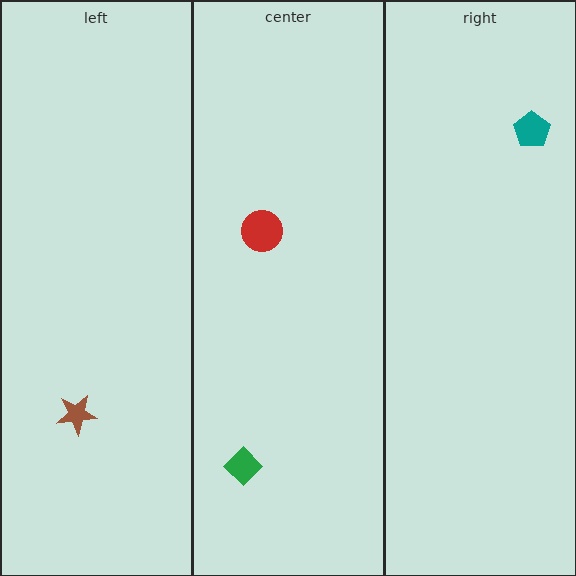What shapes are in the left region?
The brown star.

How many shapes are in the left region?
1.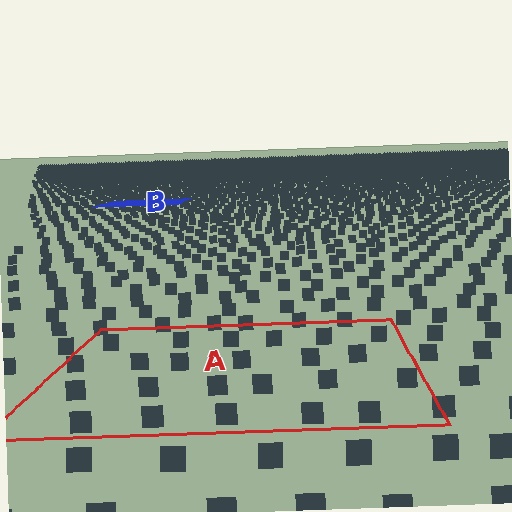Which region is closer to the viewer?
Region A is closer. The texture elements there are larger and more spread out.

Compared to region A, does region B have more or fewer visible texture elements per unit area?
Region B has more texture elements per unit area — they are packed more densely because it is farther away.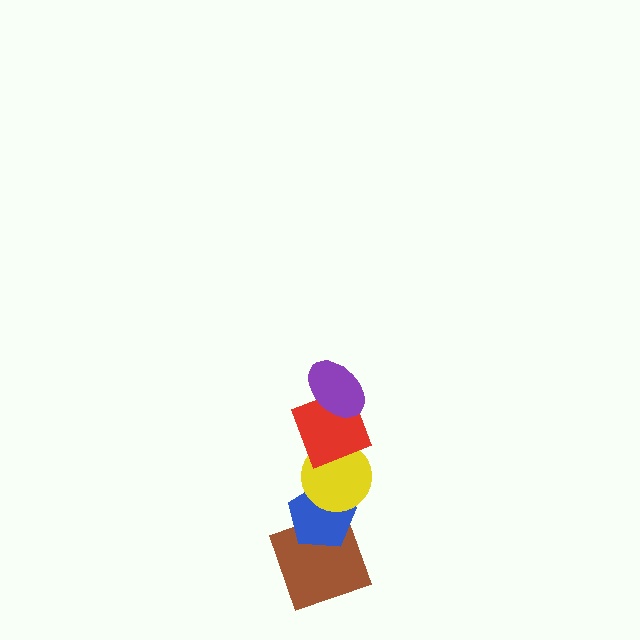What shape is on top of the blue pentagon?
The yellow circle is on top of the blue pentagon.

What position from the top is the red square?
The red square is 2nd from the top.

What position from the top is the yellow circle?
The yellow circle is 3rd from the top.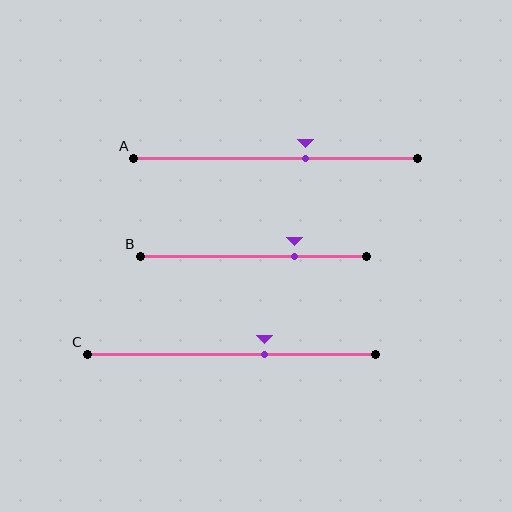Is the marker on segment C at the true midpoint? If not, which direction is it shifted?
No, the marker on segment C is shifted to the right by about 11% of the segment length.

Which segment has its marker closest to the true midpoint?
Segment A has its marker closest to the true midpoint.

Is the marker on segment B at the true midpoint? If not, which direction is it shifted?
No, the marker on segment B is shifted to the right by about 18% of the segment length.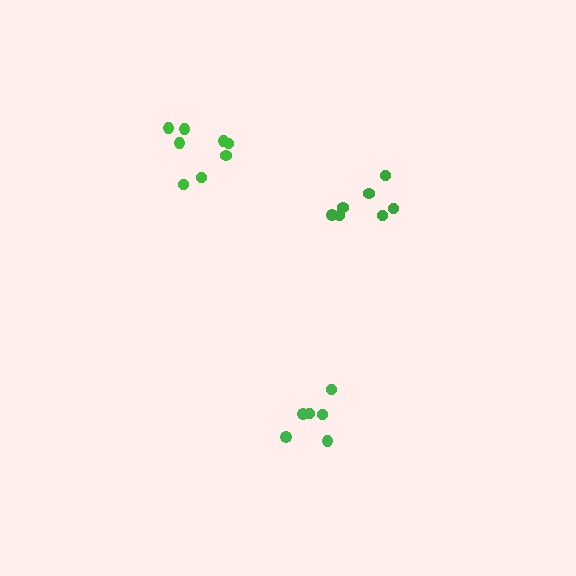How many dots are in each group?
Group 1: 6 dots, Group 2: 7 dots, Group 3: 8 dots (21 total).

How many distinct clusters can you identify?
There are 3 distinct clusters.